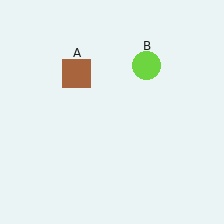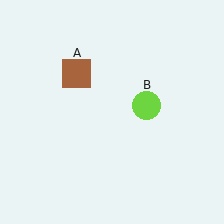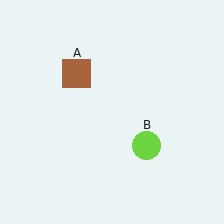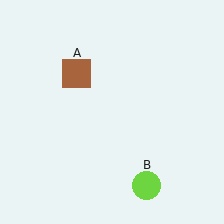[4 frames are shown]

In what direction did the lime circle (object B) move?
The lime circle (object B) moved down.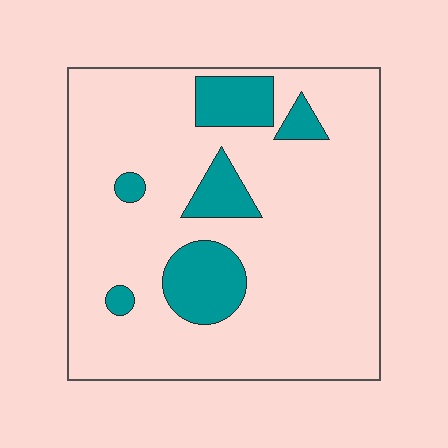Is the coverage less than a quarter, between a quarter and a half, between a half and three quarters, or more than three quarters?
Less than a quarter.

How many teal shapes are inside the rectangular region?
6.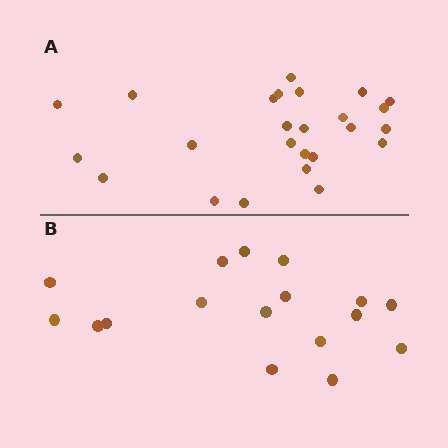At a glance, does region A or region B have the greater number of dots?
Region A (the top region) has more dots.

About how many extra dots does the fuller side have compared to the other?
Region A has roughly 8 or so more dots than region B.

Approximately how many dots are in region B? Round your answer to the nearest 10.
About 20 dots. (The exact count is 17, which rounds to 20.)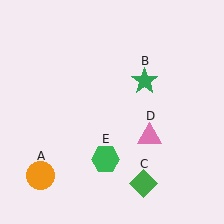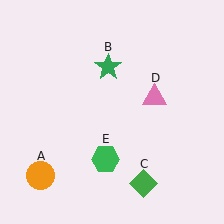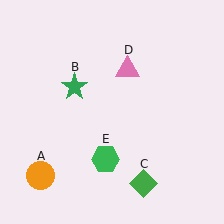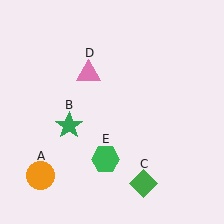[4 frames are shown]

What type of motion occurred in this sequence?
The green star (object B), pink triangle (object D) rotated counterclockwise around the center of the scene.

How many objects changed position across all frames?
2 objects changed position: green star (object B), pink triangle (object D).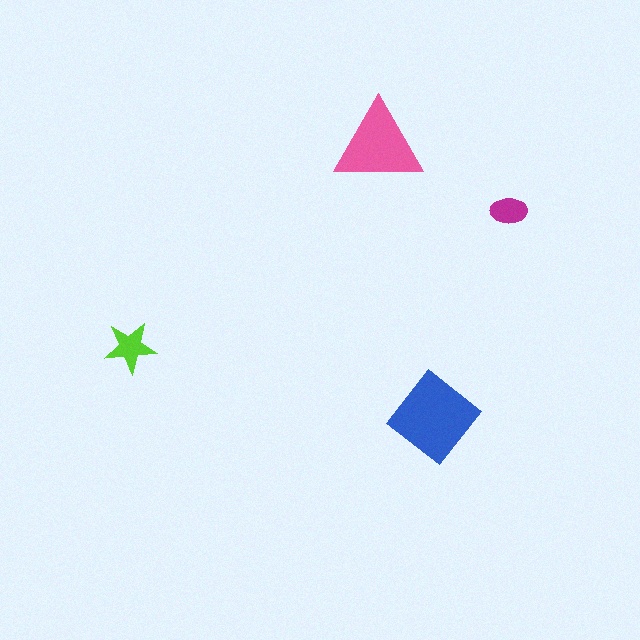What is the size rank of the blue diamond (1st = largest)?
1st.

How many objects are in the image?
There are 4 objects in the image.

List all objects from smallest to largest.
The magenta ellipse, the lime star, the pink triangle, the blue diamond.